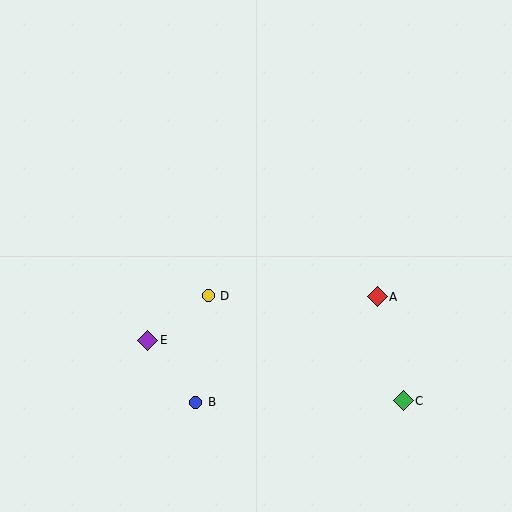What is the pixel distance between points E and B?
The distance between E and B is 78 pixels.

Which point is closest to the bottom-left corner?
Point B is closest to the bottom-left corner.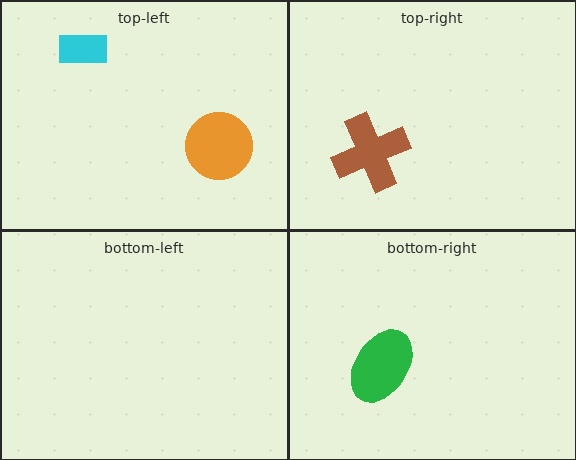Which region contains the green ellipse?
The bottom-right region.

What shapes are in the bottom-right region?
The green ellipse.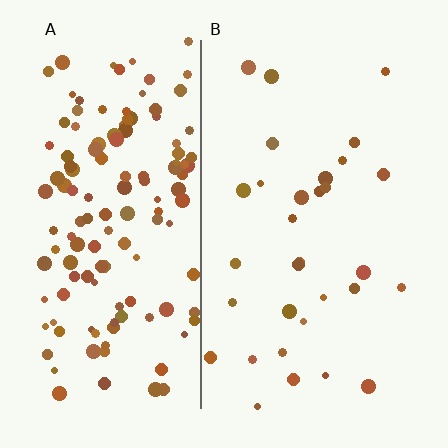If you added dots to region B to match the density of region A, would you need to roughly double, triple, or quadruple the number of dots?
Approximately quadruple.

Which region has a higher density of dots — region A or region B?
A (the left).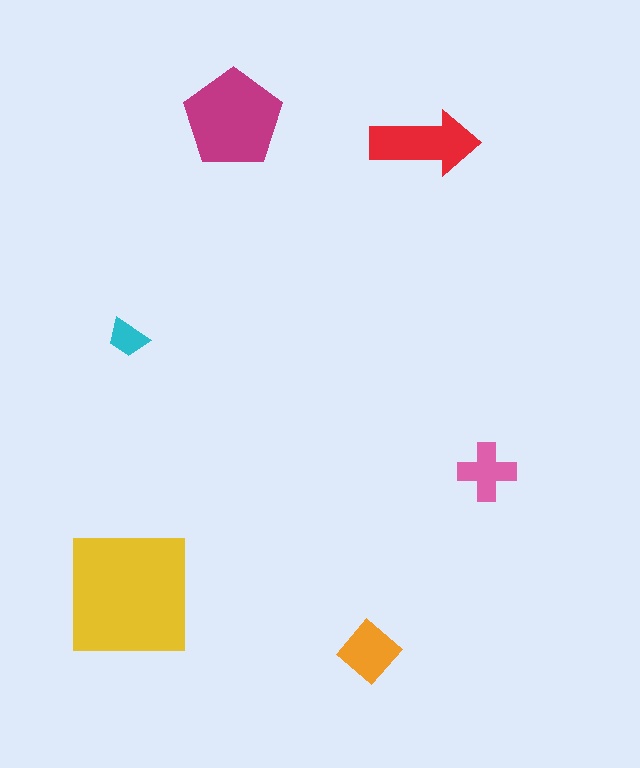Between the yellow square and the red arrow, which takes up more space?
The yellow square.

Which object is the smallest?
The cyan trapezoid.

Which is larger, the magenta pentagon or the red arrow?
The magenta pentagon.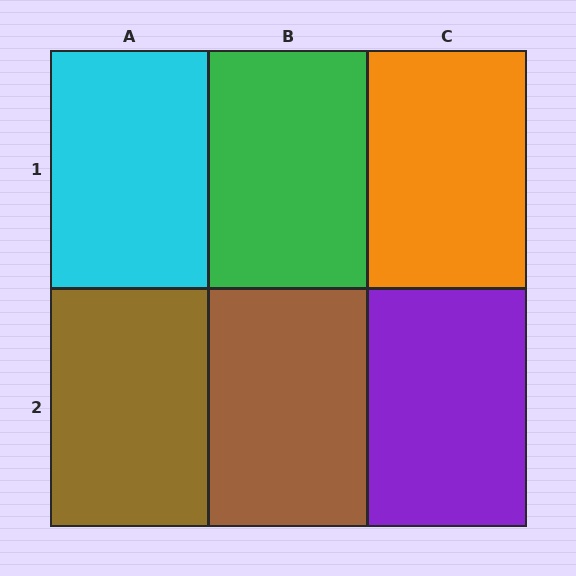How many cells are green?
1 cell is green.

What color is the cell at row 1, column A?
Cyan.